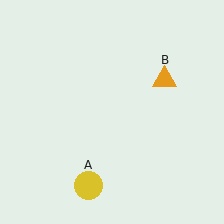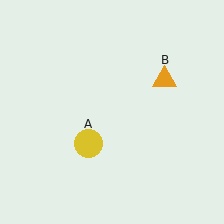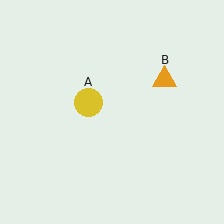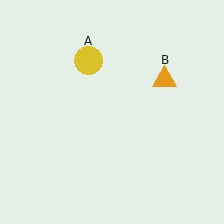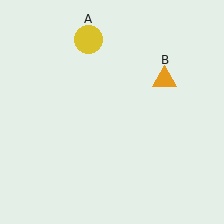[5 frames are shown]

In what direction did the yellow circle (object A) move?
The yellow circle (object A) moved up.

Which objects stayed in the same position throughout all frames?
Orange triangle (object B) remained stationary.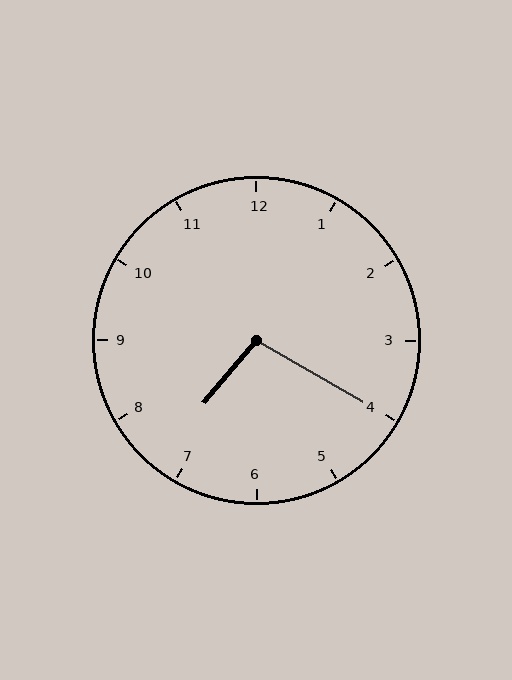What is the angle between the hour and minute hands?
Approximately 100 degrees.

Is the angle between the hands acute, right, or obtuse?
It is obtuse.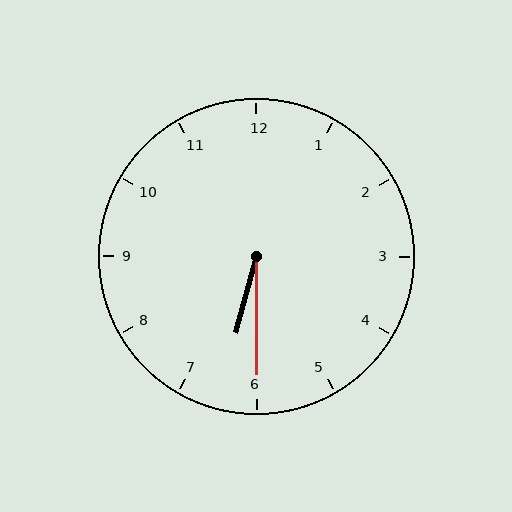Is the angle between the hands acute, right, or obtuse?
It is acute.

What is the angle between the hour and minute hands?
Approximately 15 degrees.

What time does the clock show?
6:30.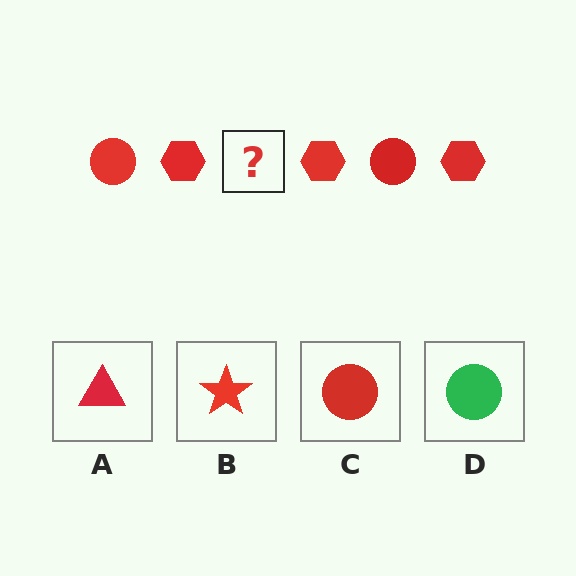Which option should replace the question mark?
Option C.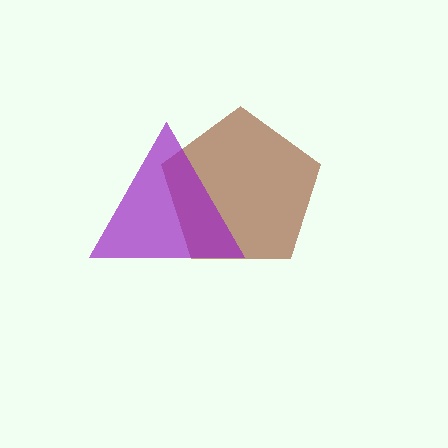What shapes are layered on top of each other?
The layered shapes are: a brown pentagon, a purple triangle.